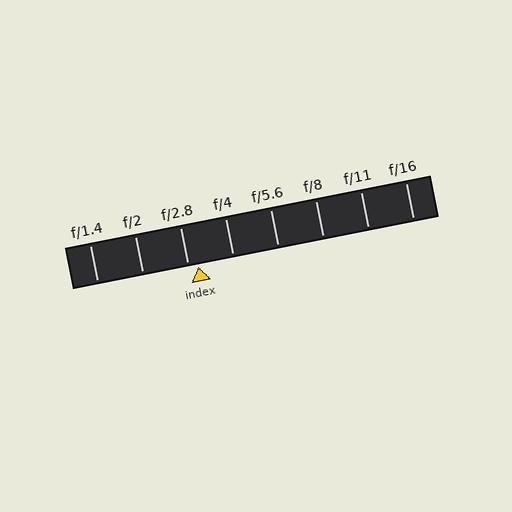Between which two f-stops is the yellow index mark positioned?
The index mark is between f/2.8 and f/4.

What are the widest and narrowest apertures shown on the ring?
The widest aperture shown is f/1.4 and the narrowest is f/16.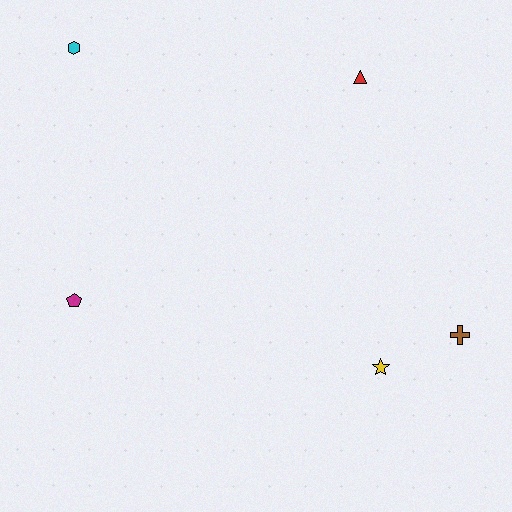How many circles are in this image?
There are no circles.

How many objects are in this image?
There are 5 objects.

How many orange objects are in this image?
There are no orange objects.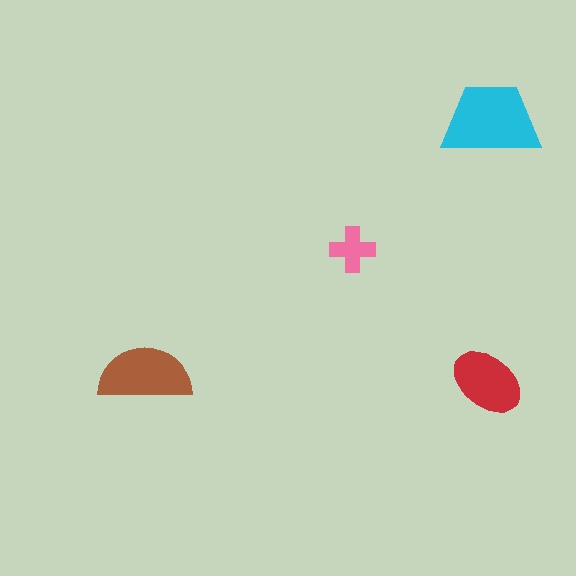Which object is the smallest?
The pink cross.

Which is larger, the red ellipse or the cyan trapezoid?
The cyan trapezoid.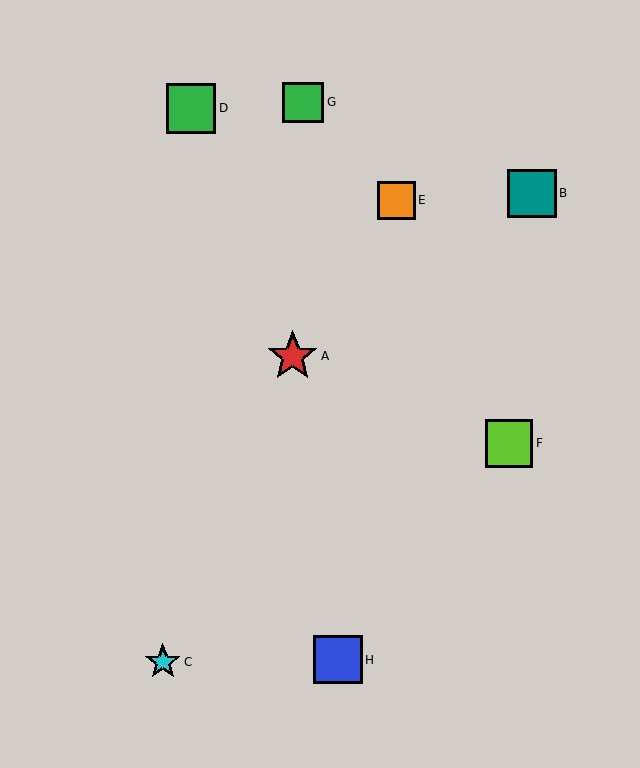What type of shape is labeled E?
Shape E is an orange square.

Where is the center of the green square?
The center of the green square is at (191, 108).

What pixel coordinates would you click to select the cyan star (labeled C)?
Click at (163, 662) to select the cyan star C.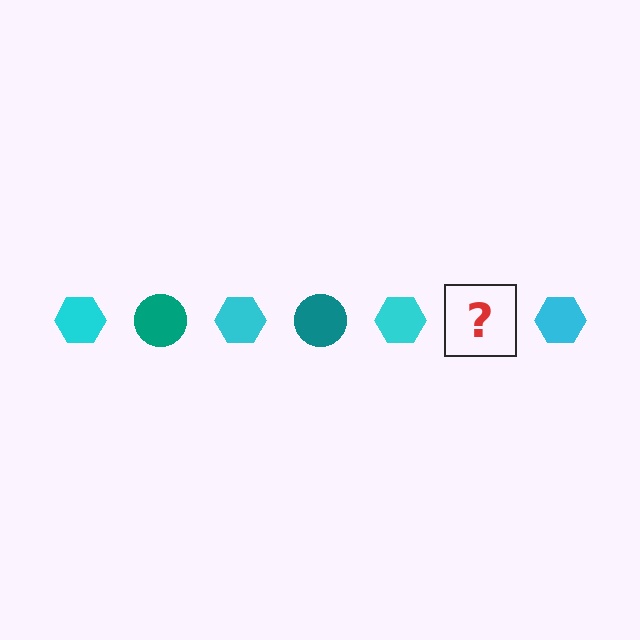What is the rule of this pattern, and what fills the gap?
The rule is that the pattern alternates between cyan hexagon and teal circle. The gap should be filled with a teal circle.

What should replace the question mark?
The question mark should be replaced with a teal circle.